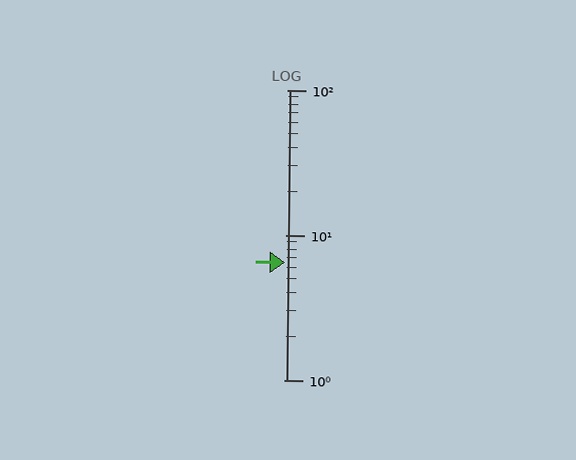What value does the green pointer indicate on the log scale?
The pointer indicates approximately 6.5.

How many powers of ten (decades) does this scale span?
The scale spans 2 decades, from 1 to 100.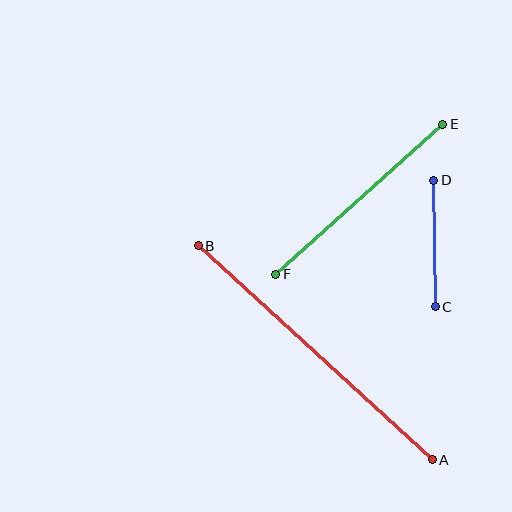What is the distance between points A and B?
The distance is approximately 317 pixels.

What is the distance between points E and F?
The distance is approximately 225 pixels.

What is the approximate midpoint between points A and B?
The midpoint is at approximately (315, 353) pixels.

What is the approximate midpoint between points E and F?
The midpoint is at approximately (359, 199) pixels.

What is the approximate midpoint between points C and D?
The midpoint is at approximately (434, 244) pixels.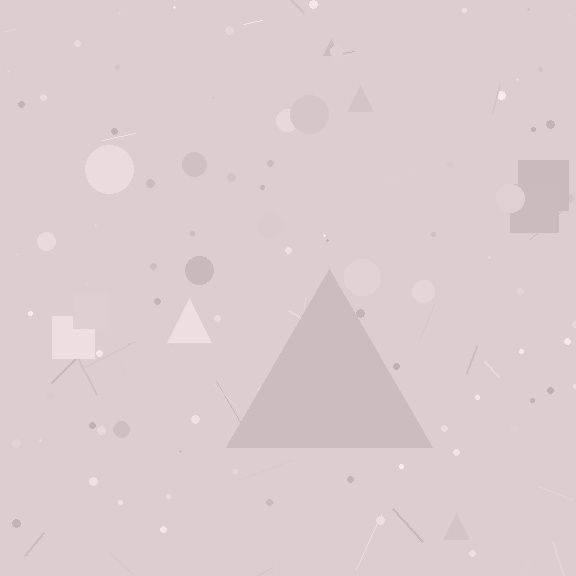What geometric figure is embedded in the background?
A triangle is embedded in the background.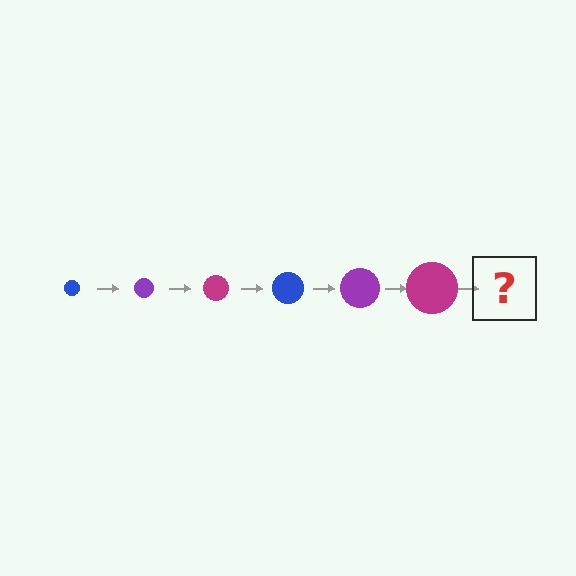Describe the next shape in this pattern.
It should be a blue circle, larger than the previous one.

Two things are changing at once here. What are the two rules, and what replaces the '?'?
The two rules are that the circle grows larger each step and the color cycles through blue, purple, and magenta. The '?' should be a blue circle, larger than the previous one.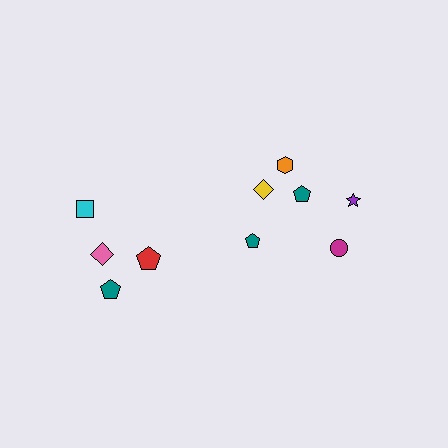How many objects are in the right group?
There are 6 objects.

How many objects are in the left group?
There are 4 objects.